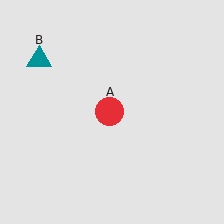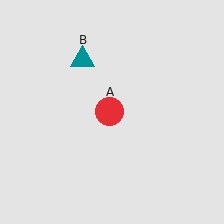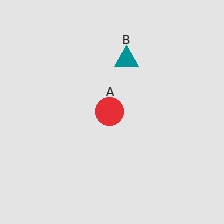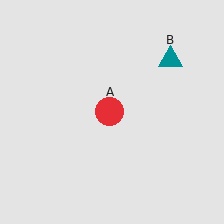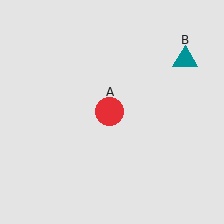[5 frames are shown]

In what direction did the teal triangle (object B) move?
The teal triangle (object B) moved right.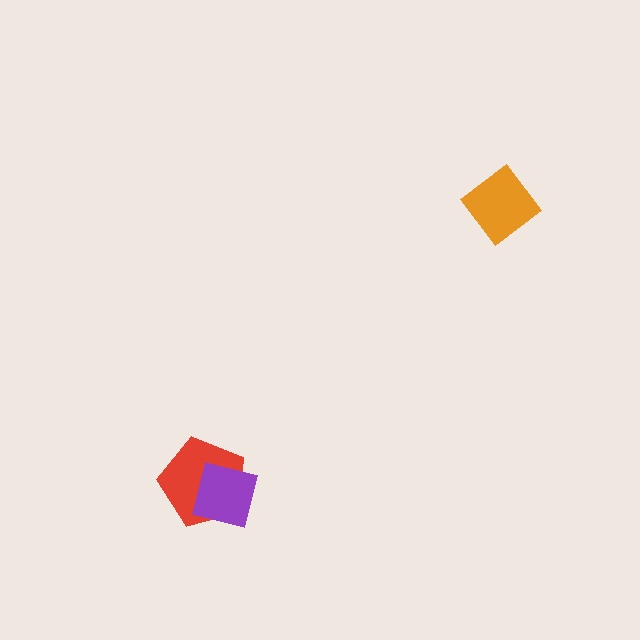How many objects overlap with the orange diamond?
0 objects overlap with the orange diamond.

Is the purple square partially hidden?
No, no other shape covers it.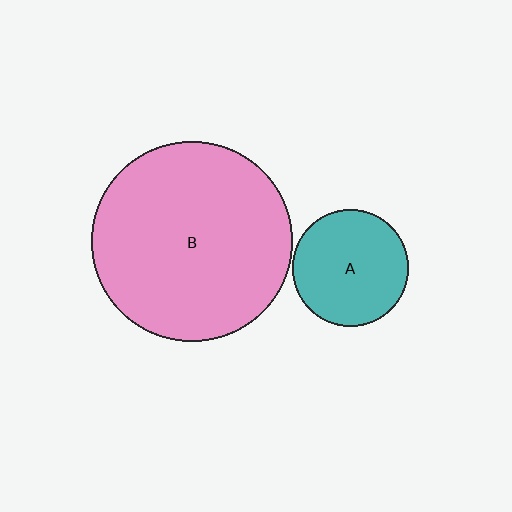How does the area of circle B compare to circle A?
Approximately 3.0 times.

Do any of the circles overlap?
No, none of the circles overlap.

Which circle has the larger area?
Circle B (pink).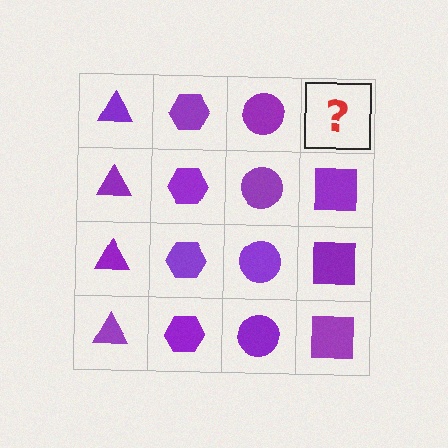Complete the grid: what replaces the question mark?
The question mark should be replaced with a purple square.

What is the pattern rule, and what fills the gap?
The rule is that each column has a consistent shape. The gap should be filled with a purple square.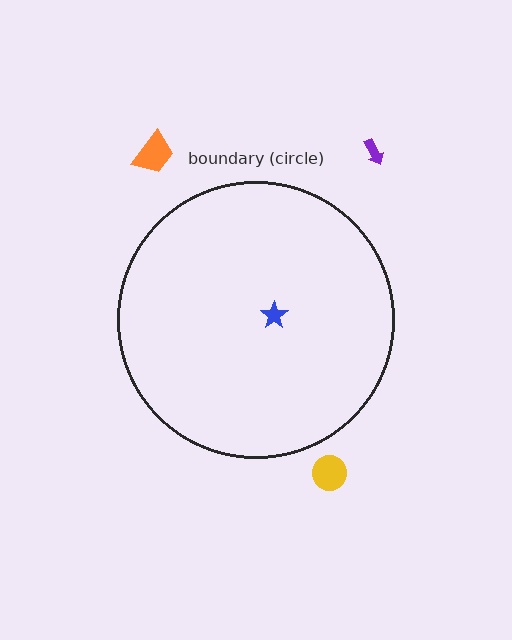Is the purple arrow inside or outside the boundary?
Outside.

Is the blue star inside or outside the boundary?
Inside.